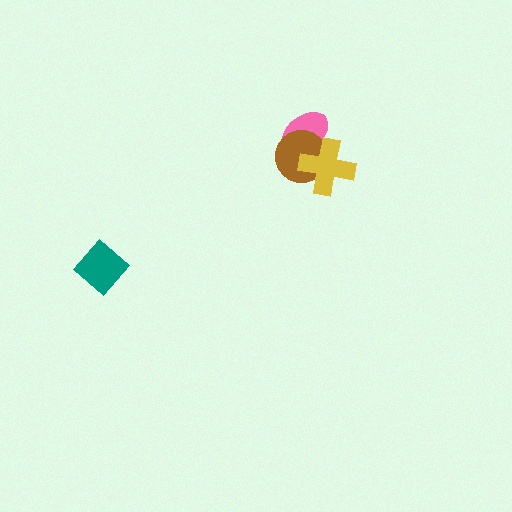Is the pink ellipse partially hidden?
Yes, it is partially covered by another shape.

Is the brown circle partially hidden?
Yes, it is partially covered by another shape.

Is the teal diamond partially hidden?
No, no other shape covers it.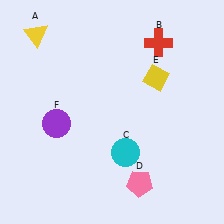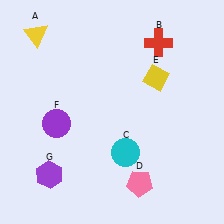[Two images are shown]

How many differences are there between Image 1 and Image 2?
There is 1 difference between the two images.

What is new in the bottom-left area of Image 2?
A purple hexagon (G) was added in the bottom-left area of Image 2.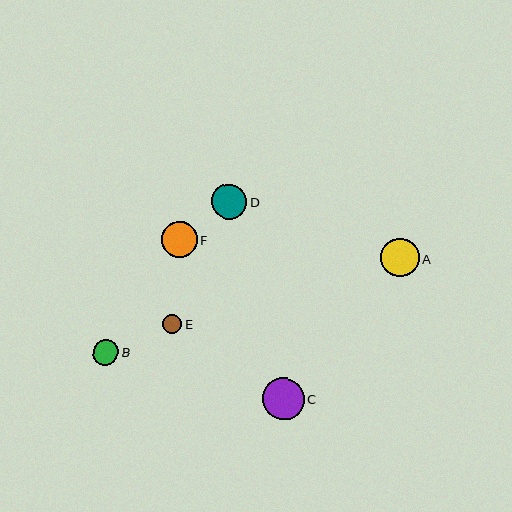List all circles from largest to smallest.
From largest to smallest: C, A, F, D, B, E.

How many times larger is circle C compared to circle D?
Circle C is approximately 1.2 times the size of circle D.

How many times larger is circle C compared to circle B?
Circle C is approximately 1.7 times the size of circle B.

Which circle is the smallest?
Circle E is the smallest with a size of approximately 19 pixels.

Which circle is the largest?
Circle C is the largest with a size of approximately 42 pixels.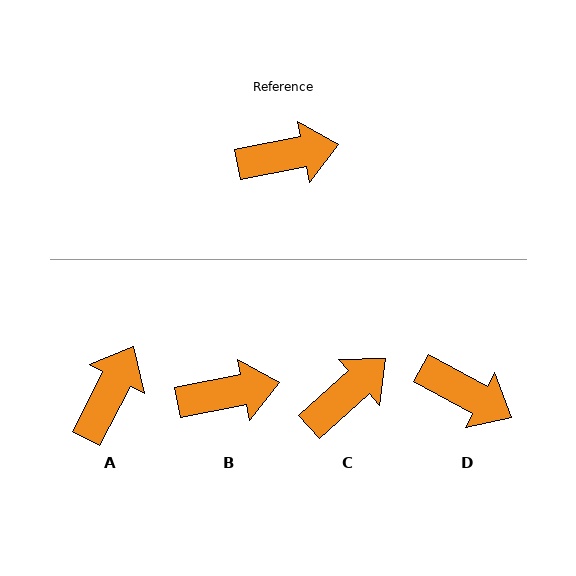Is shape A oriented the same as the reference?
No, it is off by about 52 degrees.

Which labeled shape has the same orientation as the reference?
B.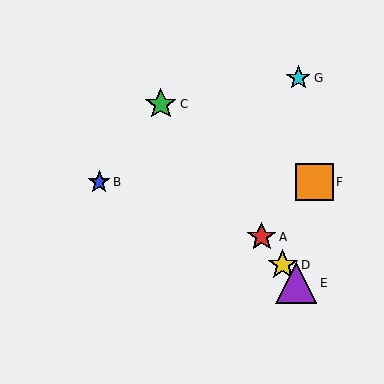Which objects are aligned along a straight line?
Objects A, C, D, E are aligned along a straight line.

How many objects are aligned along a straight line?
4 objects (A, C, D, E) are aligned along a straight line.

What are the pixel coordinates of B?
Object B is at (99, 182).